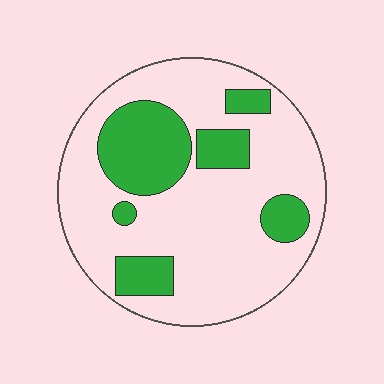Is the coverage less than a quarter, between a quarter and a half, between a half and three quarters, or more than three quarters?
Between a quarter and a half.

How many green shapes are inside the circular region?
6.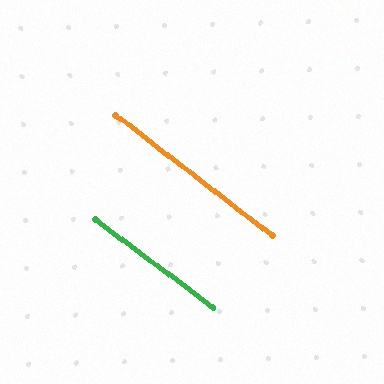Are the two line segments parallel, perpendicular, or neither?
Parallel — their directions differ by only 1.2°.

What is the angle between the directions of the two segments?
Approximately 1 degree.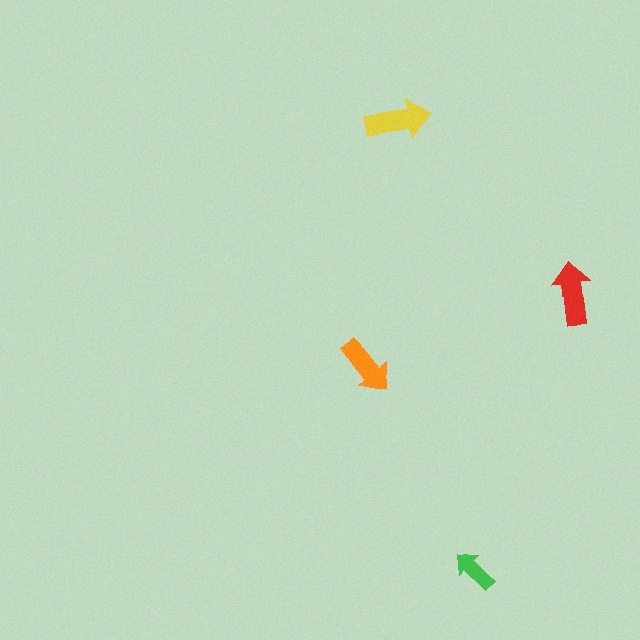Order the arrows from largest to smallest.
the yellow one, the red one, the orange one, the green one.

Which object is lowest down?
The green arrow is bottommost.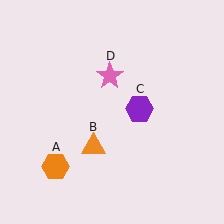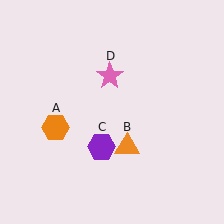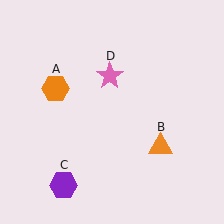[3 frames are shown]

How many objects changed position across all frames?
3 objects changed position: orange hexagon (object A), orange triangle (object B), purple hexagon (object C).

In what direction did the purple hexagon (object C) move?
The purple hexagon (object C) moved down and to the left.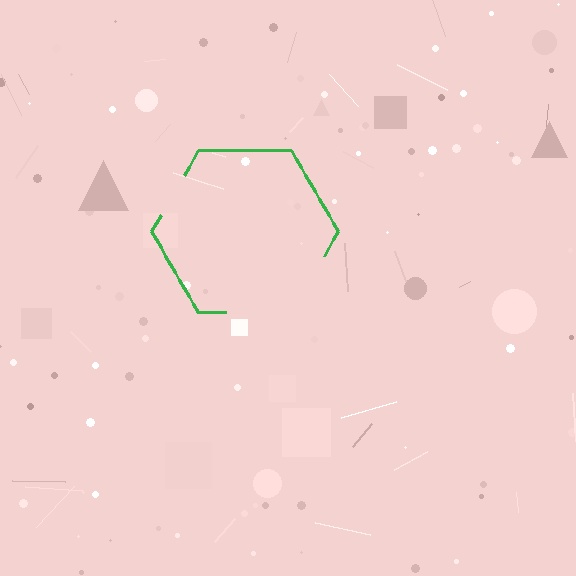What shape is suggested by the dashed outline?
The dashed outline suggests a hexagon.